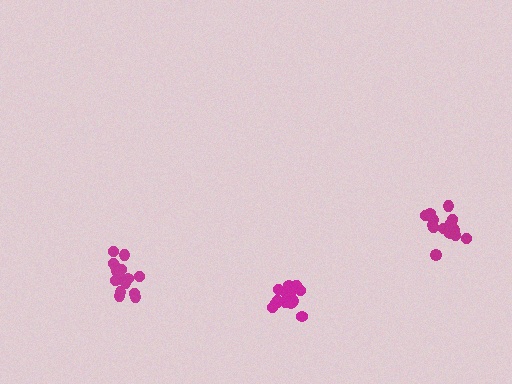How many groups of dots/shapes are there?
There are 3 groups.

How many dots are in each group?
Group 1: 15 dots, Group 2: 14 dots, Group 3: 15 dots (44 total).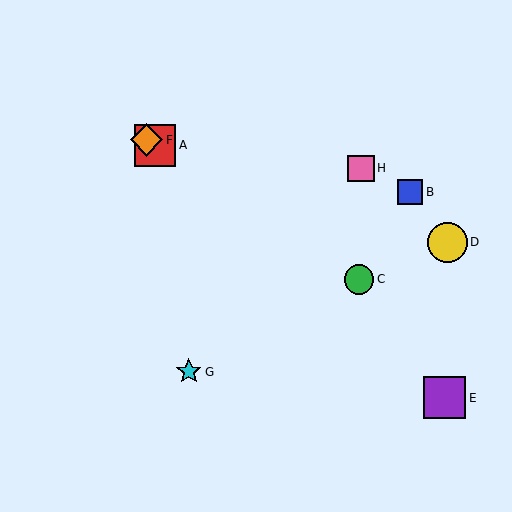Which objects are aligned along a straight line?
Objects A, C, F are aligned along a straight line.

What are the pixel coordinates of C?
Object C is at (359, 279).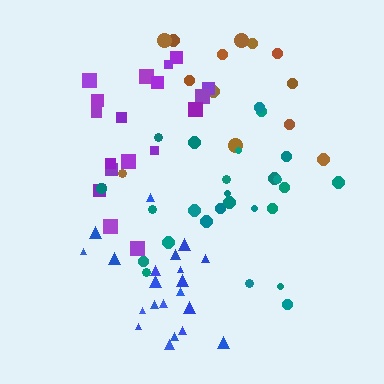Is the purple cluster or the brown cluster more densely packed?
Purple.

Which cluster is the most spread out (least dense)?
Brown.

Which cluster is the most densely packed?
Blue.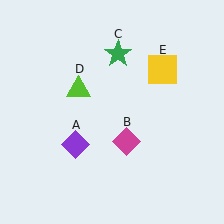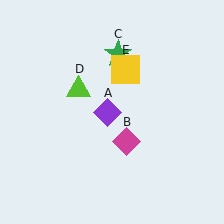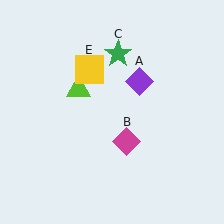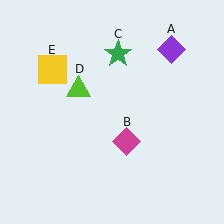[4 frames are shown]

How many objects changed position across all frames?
2 objects changed position: purple diamond (object A), yellow square (object E).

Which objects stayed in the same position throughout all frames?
Magenta diamond (object B) and green star (object C) and lime triangle (object D) remained stationary.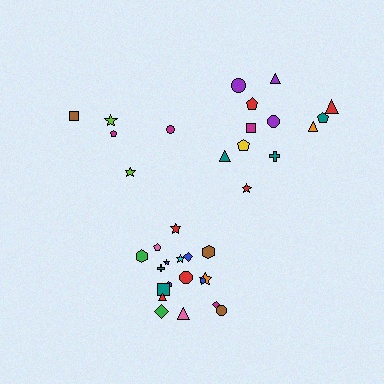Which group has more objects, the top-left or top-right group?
The top-right group.